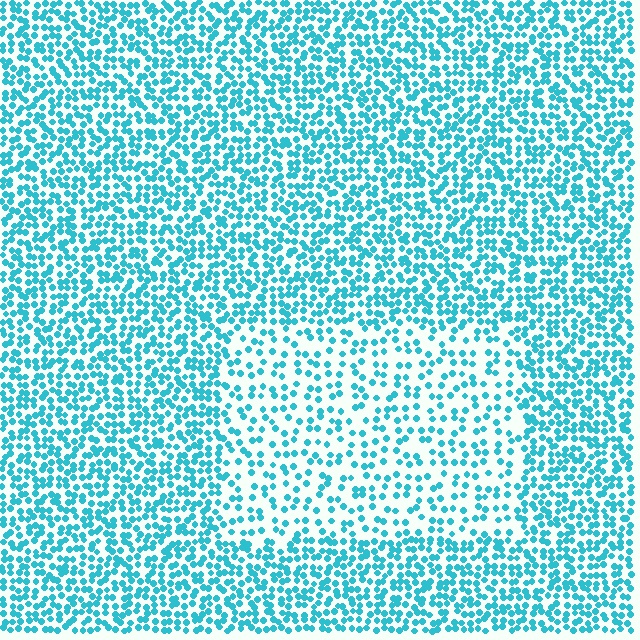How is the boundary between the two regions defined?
The boundary is defined by a change in element density (approximately 2.0x ratio). All elements are the same color, size, and shape.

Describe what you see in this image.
The image contains small cyan elements arranged at two different densities. A rectangle-shaped region is visible where the elements are less densely packed than the surrounding area.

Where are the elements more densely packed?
The elements are more densely packed outside the rectangle boundary.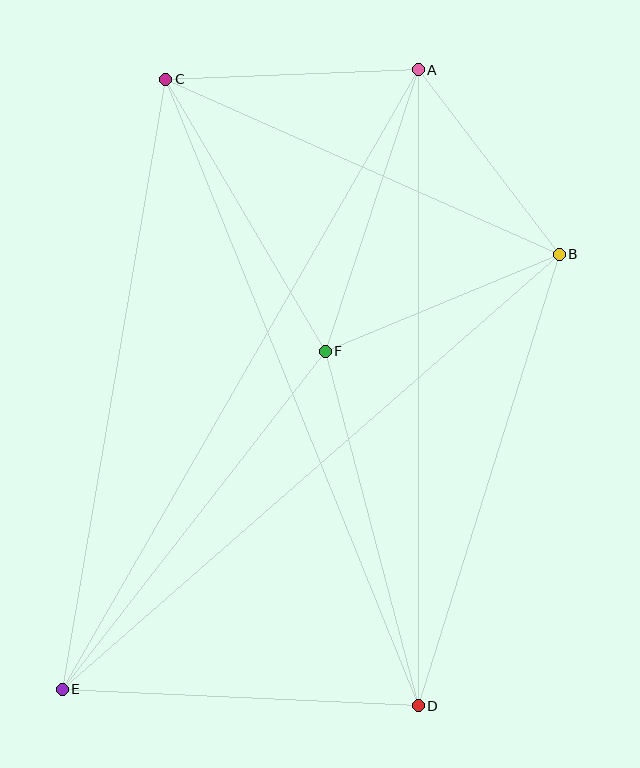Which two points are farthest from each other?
Points A and E are farthest from each other.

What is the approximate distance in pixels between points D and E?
The distance between D and E is approximately 356 pixels.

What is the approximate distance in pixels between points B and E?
The distance between B and E is approximately 660 pixels.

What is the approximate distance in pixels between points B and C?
The distance between B and C is approximately 430 pixels.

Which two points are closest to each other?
Points A and B are closest to each other.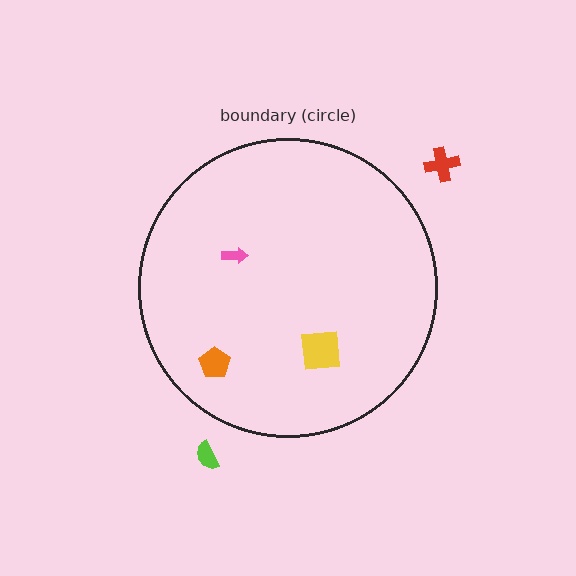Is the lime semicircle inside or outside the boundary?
Outside.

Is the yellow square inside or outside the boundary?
Inside.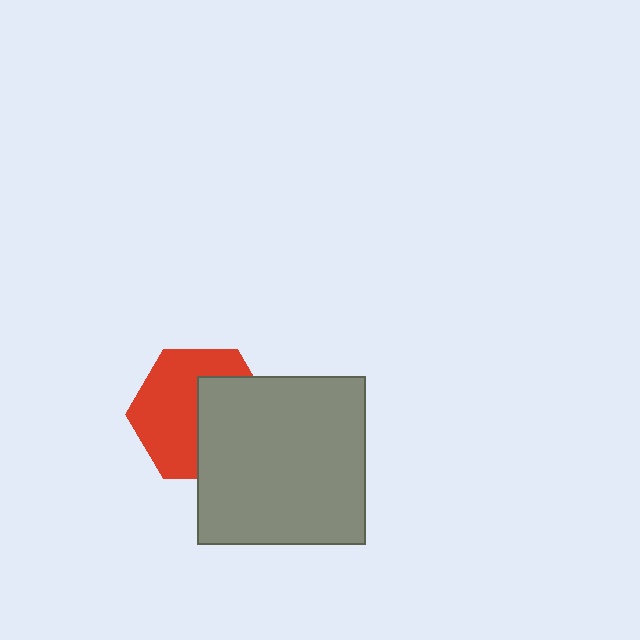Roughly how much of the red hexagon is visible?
About half of it is visible (roughly 56%).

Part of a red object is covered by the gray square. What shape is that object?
It is a hexagon.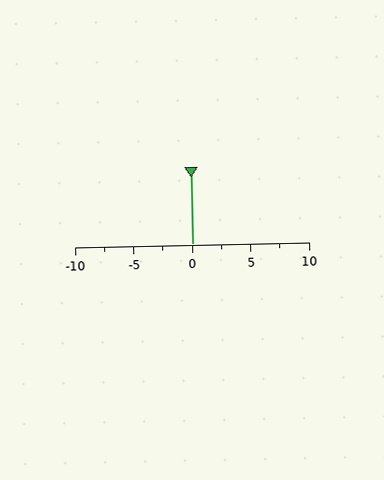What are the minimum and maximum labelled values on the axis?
The axis runs from -10 to 10.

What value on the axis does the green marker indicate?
The marker indicates approximately 0.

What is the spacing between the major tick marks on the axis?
The major ticks are spaced 5 apart.